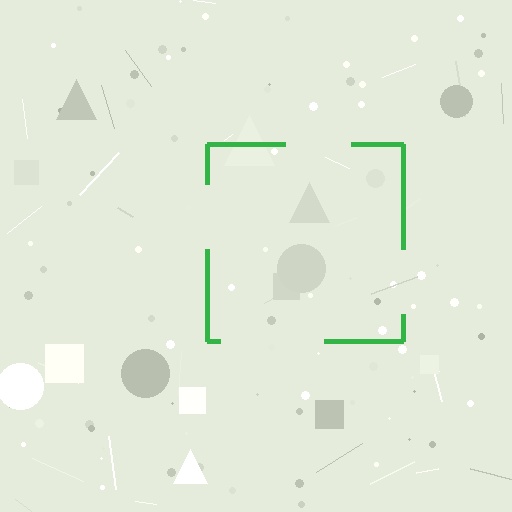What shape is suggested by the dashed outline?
The dashed outline suggests a square.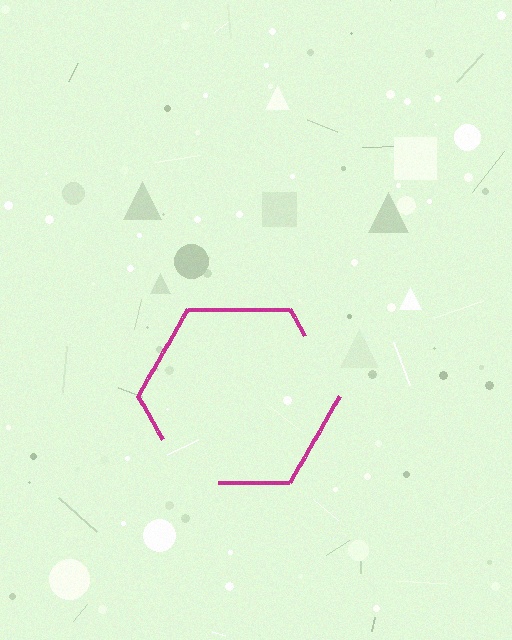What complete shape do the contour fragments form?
The contour fragments form a hexagon.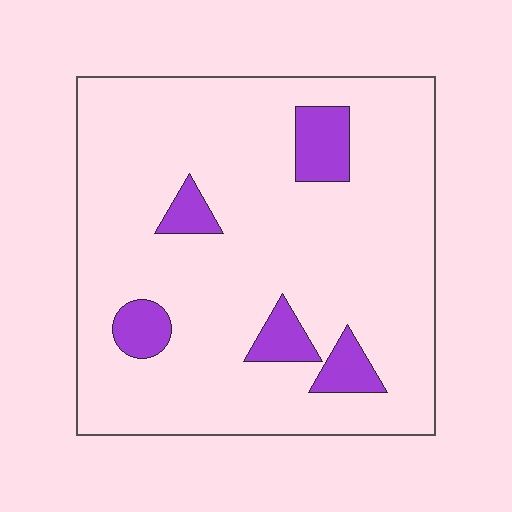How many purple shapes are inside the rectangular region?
5.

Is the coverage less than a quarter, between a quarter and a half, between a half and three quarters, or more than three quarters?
Less than a quarter.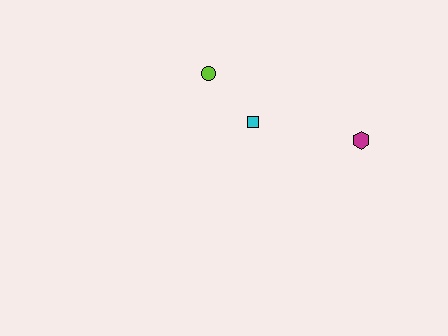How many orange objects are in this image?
There are no orange objects.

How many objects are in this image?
There are 3 objects.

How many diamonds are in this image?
There are no diamonds.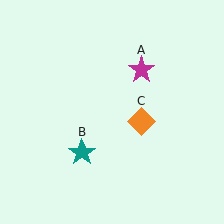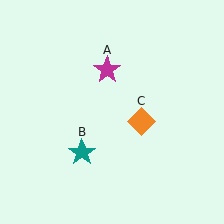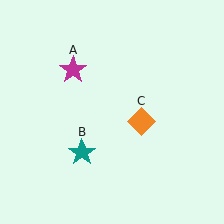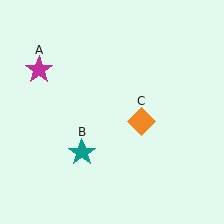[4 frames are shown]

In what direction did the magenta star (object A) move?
The magenta star (object A) moved left.